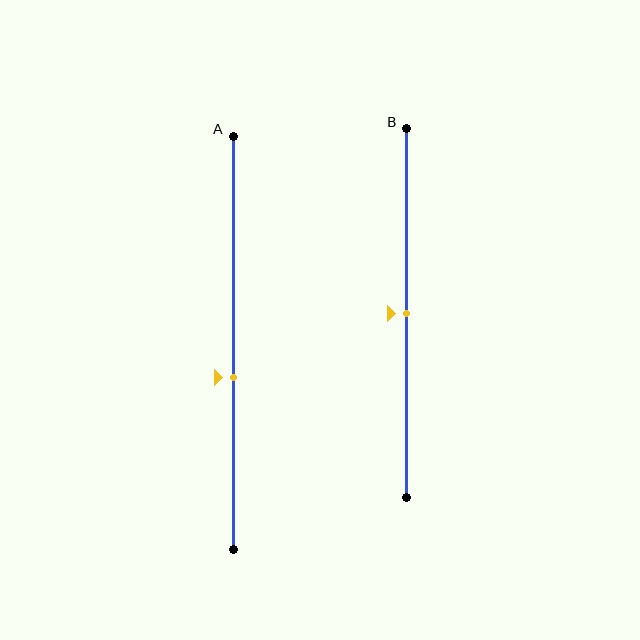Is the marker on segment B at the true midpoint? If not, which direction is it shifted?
Yes, the marker on segment B is at the true midpoint.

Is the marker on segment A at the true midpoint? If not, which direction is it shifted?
No, the marker on segment A is shifted downward by about 8% of the segment length.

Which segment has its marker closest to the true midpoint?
Segment B has its marker closest to the true midpoint.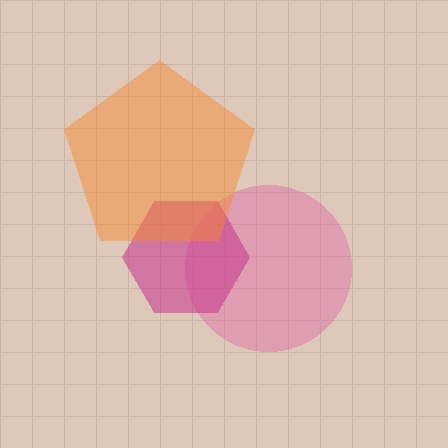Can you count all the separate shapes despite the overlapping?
Yes, there are 3 separate shapes.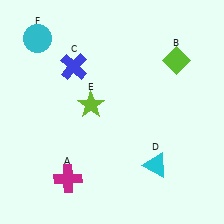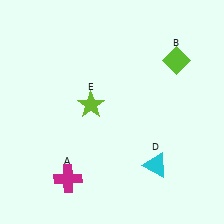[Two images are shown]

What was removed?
The cyan circle (F), the blue cross (C) were removed in Image 2.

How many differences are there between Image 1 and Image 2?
There are 2 differences between the two images.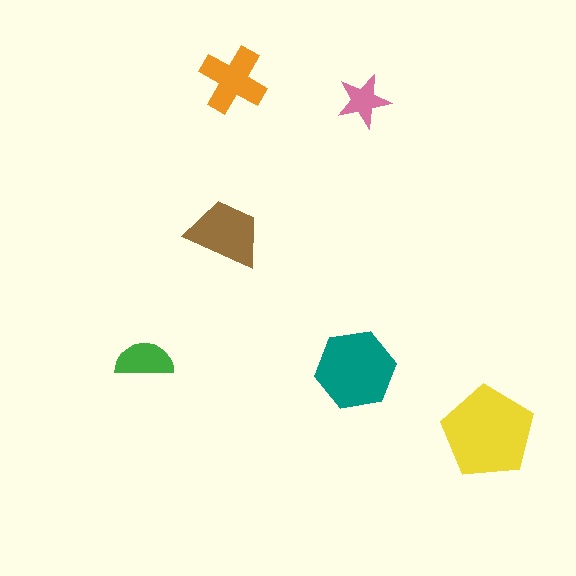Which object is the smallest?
The pink star.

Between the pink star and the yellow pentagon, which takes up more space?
The yellow pentagon.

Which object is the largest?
The yellow pentagon.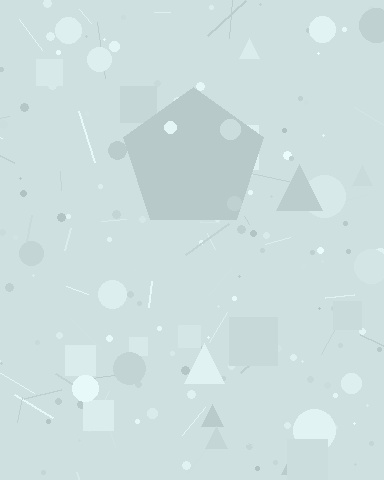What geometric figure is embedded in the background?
A pentagon is embedded in the background.